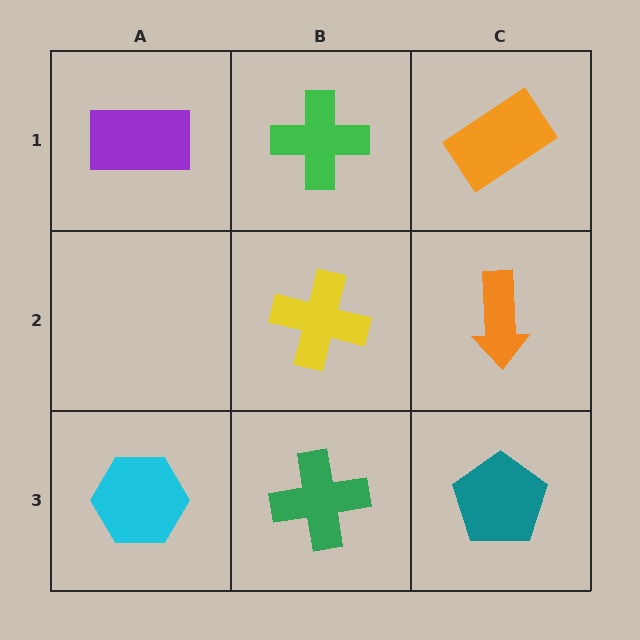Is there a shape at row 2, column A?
No, that cell is empty.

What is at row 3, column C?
A teal pentagon.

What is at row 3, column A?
A cyan hexagon.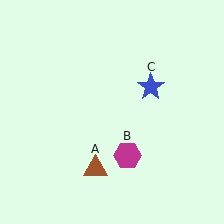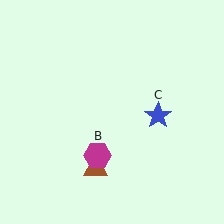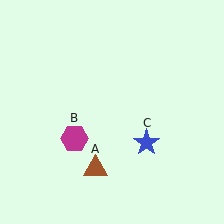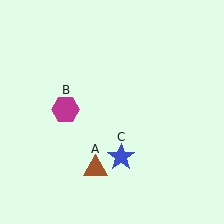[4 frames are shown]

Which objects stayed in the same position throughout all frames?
Brown triangle (object A) remained stationary.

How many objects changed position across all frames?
2 objects changed position: magenta hexagon (object B), blue star (object C).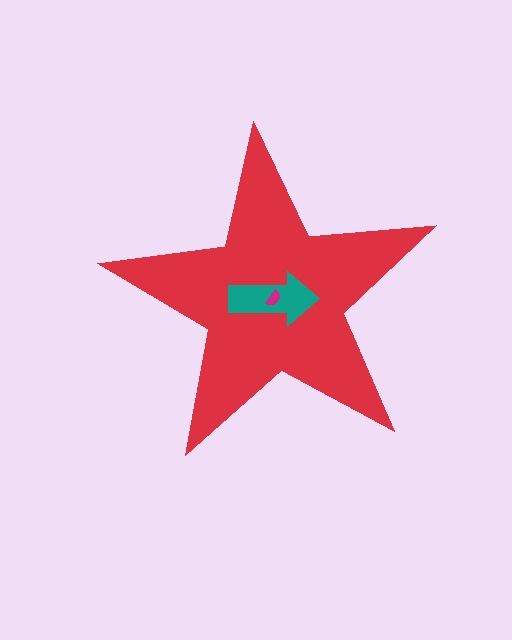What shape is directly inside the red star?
The teal arrow.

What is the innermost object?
The magenta semicircle.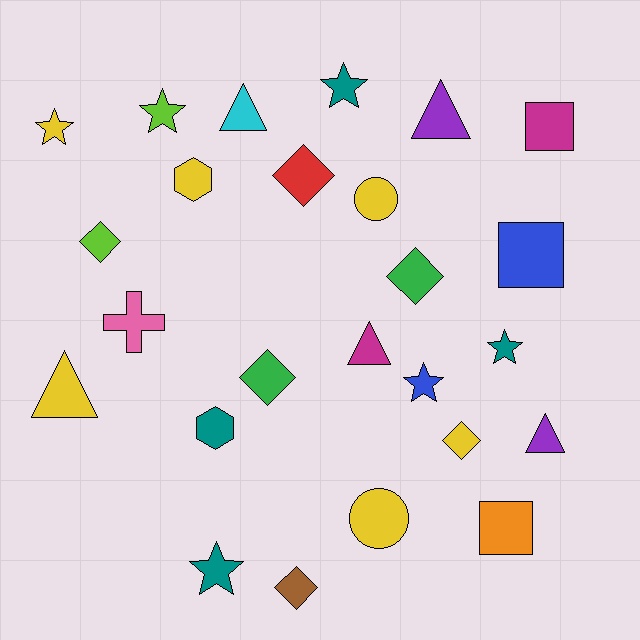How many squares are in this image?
There are 3 squares.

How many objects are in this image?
There are 25 objects.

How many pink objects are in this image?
There is 1 pink object.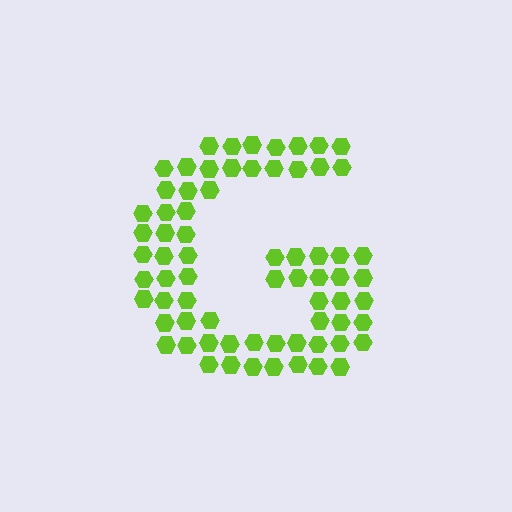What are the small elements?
The small elements are hexagons.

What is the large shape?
The large shape is the letter G.